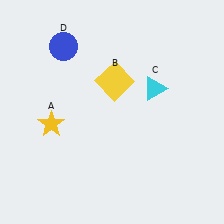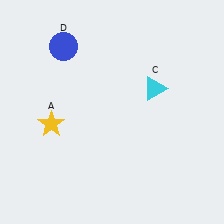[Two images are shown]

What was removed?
The yellow square (B) was removed in Image 2.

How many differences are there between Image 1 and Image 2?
There is 1 difference between the two images.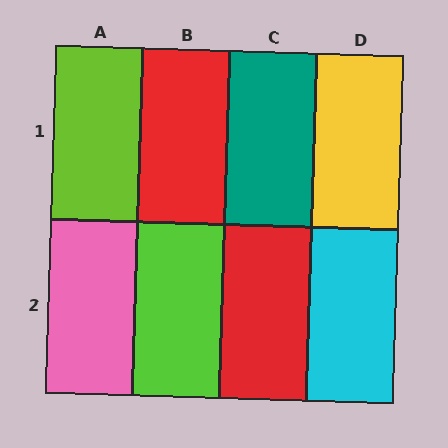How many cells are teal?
1 cell is teal.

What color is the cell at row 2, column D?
Cyan.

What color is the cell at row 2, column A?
Pink.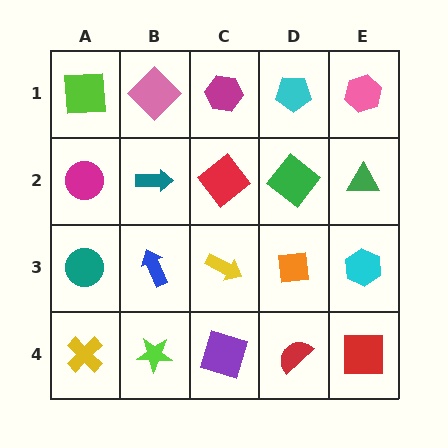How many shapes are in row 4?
5 shapes.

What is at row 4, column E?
A red square.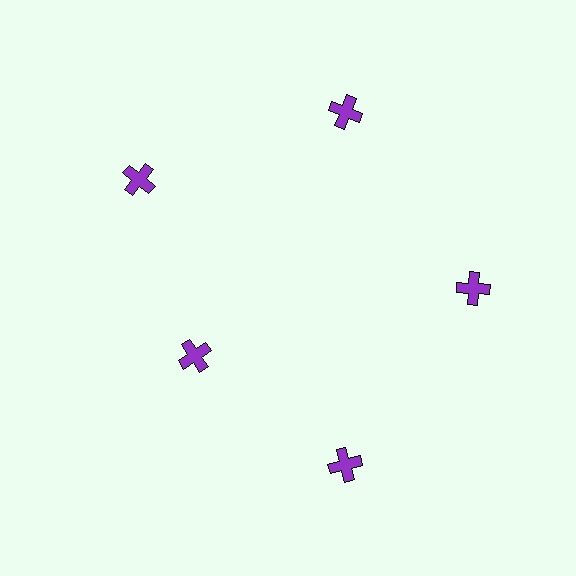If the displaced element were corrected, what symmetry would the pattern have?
It would have 5-fold rotational symmetry — the pattern would map onto itself every 72 degrees.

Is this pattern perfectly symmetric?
No. The 5 purple crosses are arranged in a ring, but one element near the 8 o'clock position is pulled inward toward the center, breaking the 5-fold rotational symmetry.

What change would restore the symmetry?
The symmetry would be restored by moving it outward, back onto the ring so that all 5 crosses sit at equal angles and equal distance from the center.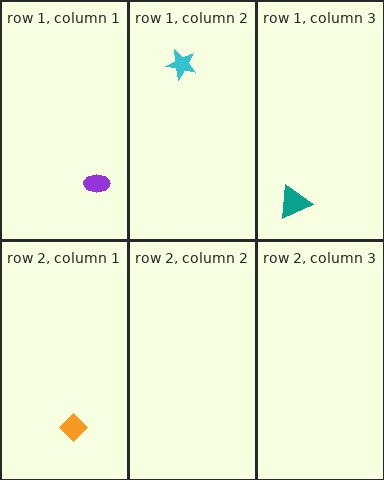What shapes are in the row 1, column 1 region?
The purple ellipse.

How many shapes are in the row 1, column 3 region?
1.